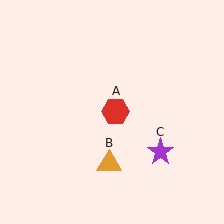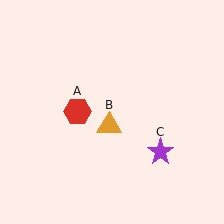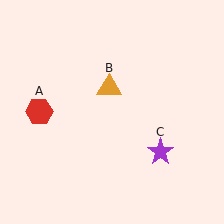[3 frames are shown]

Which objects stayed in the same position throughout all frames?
Purple star (object C) remained stationary.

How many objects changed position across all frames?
2 objects changed position: red hexagon (object A), orange triangle (object B).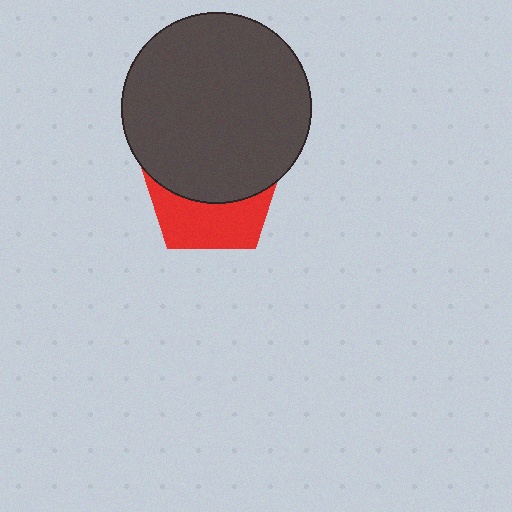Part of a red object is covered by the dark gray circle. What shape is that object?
It is a pentagon.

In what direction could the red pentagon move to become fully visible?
The red pentagon could move down. That would shift it out from behind the dark gray circle entirely.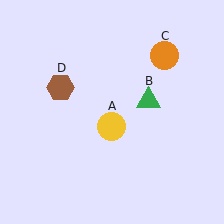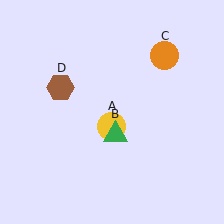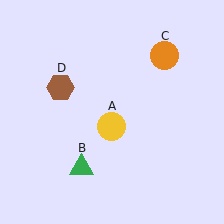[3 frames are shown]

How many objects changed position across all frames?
1 object changed position: green triangle (object B).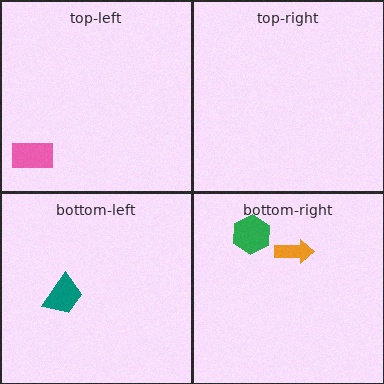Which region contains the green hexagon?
The bottom-right region.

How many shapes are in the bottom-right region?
2.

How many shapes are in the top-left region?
1.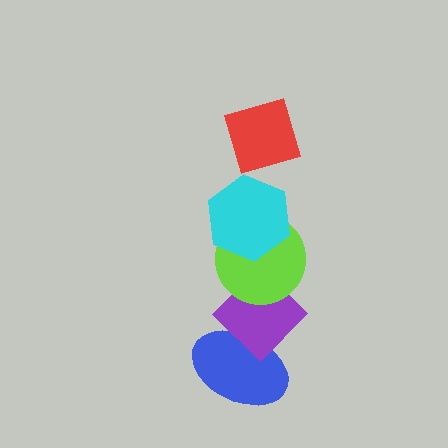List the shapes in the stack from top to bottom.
From top to bottom: the red diamond, the cyan hexagon, the lime circle, the purple diamond, the blue ellipse.